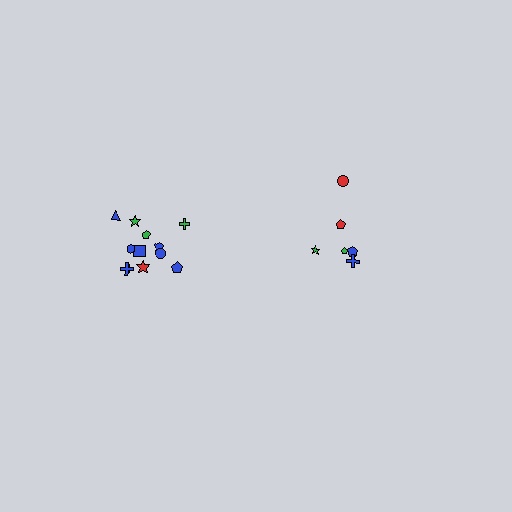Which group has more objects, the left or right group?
The left group.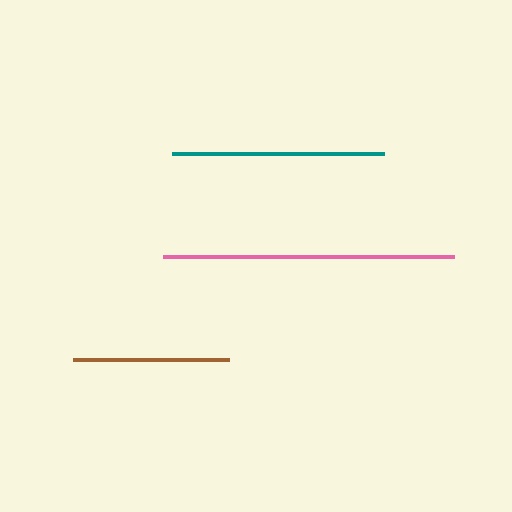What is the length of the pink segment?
The pink segment is approximately 291 pixels long.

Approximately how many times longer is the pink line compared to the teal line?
The pink line is approximately 1.4 times the length of the teal line.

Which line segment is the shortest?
The brown line is the shortest at approximately 156 pixels.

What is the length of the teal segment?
The teal segment is approximately 211 pixels long.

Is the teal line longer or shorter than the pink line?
The pink line is longer than the teal line.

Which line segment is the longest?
The pink line is the longest at approximately 291 pixels.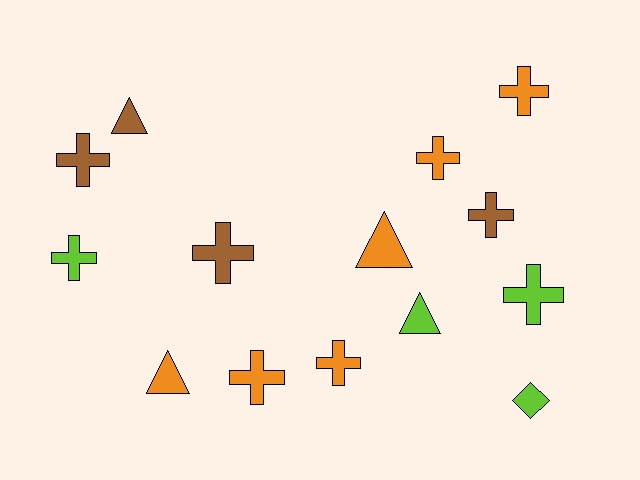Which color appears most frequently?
Orange, with 6 objects.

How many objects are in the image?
There are 14 objects.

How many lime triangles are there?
There is 1 lime triangle.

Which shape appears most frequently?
Cross, with 9 objects.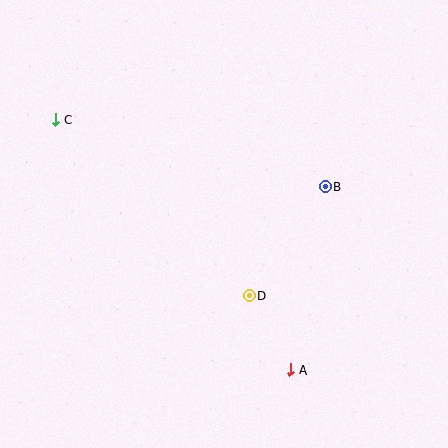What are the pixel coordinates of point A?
Point A is at (291, 370).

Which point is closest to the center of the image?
Point D at (249, 296) is closest to the center.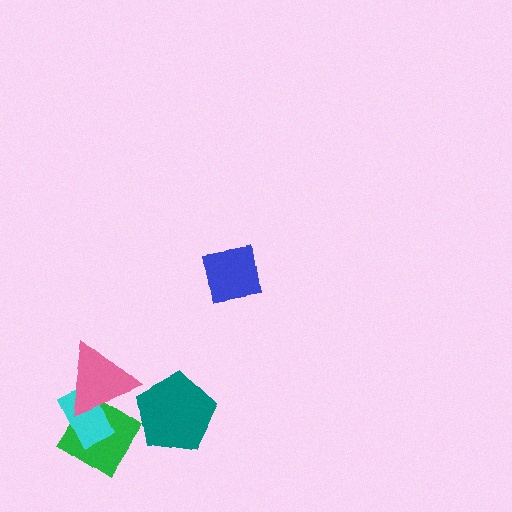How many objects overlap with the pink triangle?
2 objects overlap with the pink triangle.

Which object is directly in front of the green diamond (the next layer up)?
The cyan rectangle is directly in front of the green diamond.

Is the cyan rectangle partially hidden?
Yes, it is partially covered by another shape.